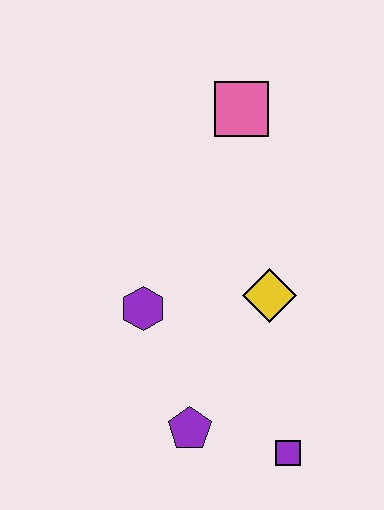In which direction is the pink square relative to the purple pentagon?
The pink square is above the purple pentagon.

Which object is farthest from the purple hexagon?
The pink square is farthest from the purple hexagon.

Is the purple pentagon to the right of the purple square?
No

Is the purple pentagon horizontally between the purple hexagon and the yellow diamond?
Yes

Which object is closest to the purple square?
The purple pentagon is closest to the purple square.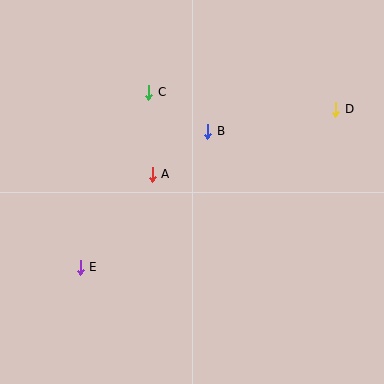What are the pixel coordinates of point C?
Point C is at (149, 92).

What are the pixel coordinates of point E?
Point E is at (80, 267).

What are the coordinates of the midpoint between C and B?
The midpoint between C and B is at (178, 112).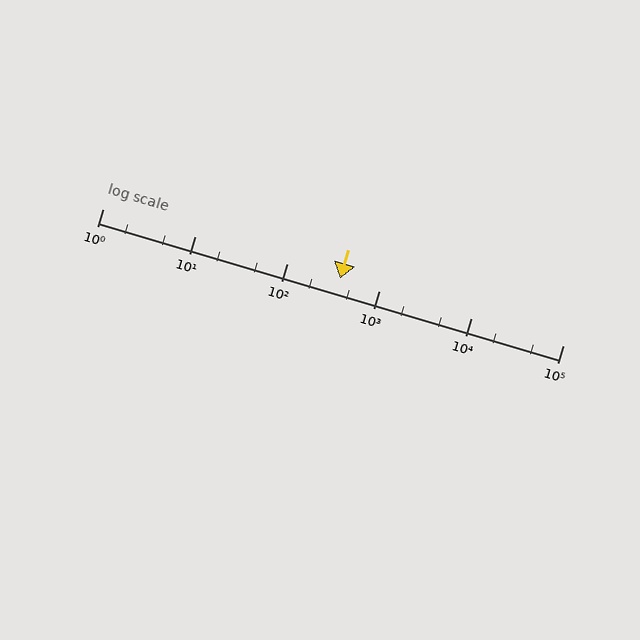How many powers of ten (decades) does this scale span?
The scale spans 5 decades, from 1 to 100000.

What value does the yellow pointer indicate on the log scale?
The pointer indicates approximately 380.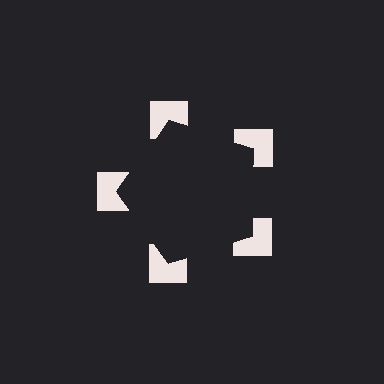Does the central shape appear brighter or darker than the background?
It typically appears slightly darker than the background, even though no actual brightness change is drawn.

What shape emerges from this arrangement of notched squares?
An illusory pentagon — its edges are inferred from the aligned wedge cuts in the notched squares, not physically drawn.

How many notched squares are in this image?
There are 5 — one at each vertex of the illusory pentagon.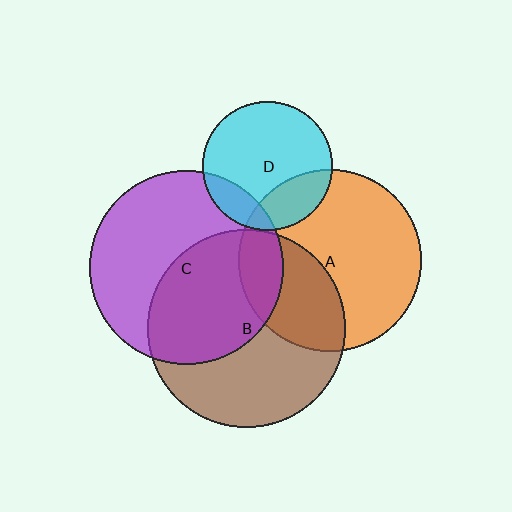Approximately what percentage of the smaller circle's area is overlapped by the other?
Approximately 15%.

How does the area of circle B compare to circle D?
Approximately 2.3 times.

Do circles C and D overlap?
Yes.